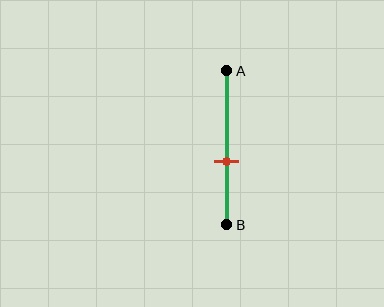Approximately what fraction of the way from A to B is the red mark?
The red mark is approximately 60% of the way from A to B.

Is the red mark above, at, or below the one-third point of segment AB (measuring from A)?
The red mark is below the one-third point of segment AB.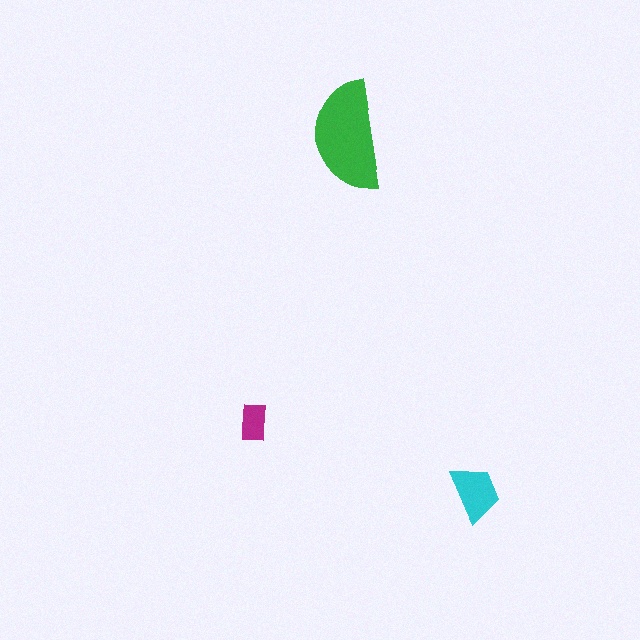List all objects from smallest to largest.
The magenta rectangle, the cyan trapezoid, the green semicircle.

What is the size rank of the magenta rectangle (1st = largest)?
3rd.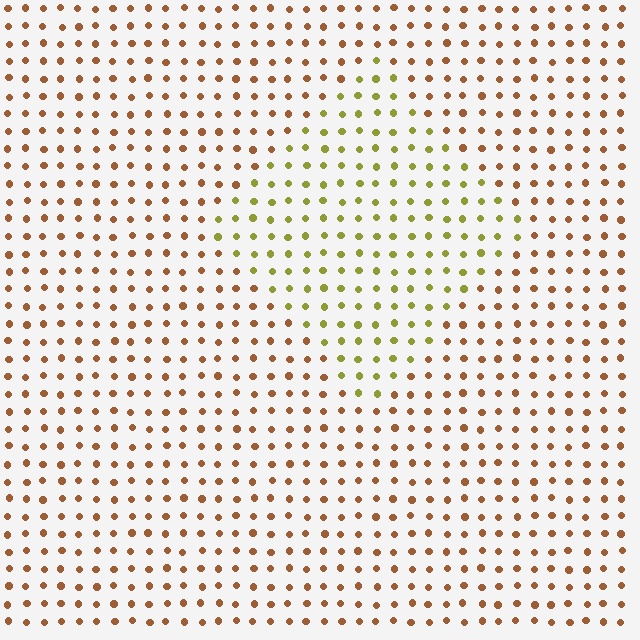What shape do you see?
I see a diamond.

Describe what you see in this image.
The image is filled with small brown elements in a uniform arrangement. A diamond-shaped region is visible where the elements are tinted to a slightly different hue, forming a subtle color boundary.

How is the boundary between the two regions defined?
The boundary is defined purely by a slight shift in hue (about 44 degrees). Spacing, size, and orientation are identical on both sides.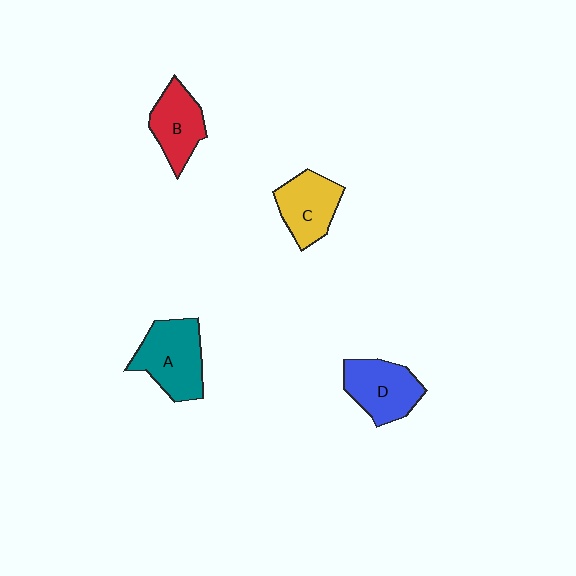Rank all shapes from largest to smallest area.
From largest to smallest: A (teal), D (blue), C (yellow), B (red).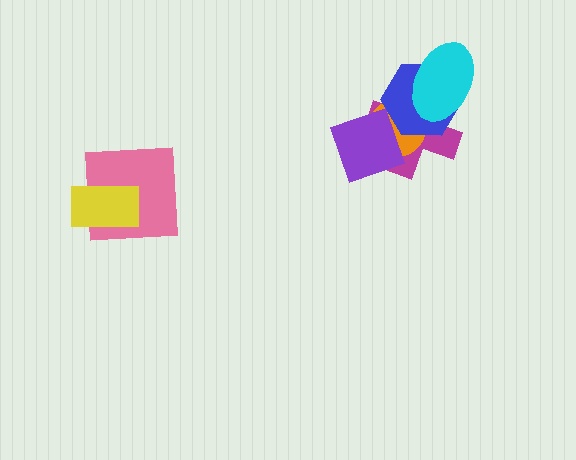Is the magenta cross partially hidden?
Yes, it is partially covered by another shape.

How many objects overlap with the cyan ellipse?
2 objects overlap with the cyan ellipse.